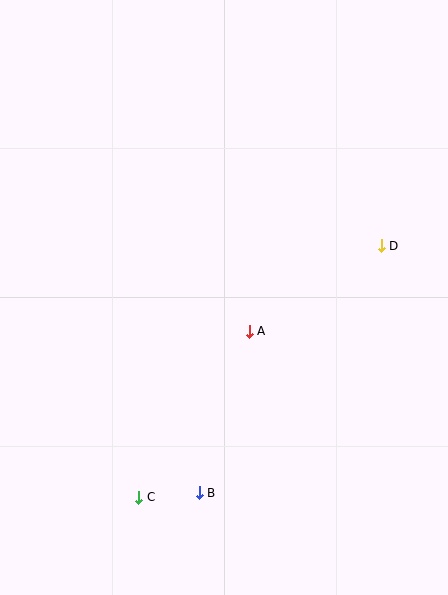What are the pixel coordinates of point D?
Point D is at (381, 246).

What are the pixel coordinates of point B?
Point B is at (199, 493).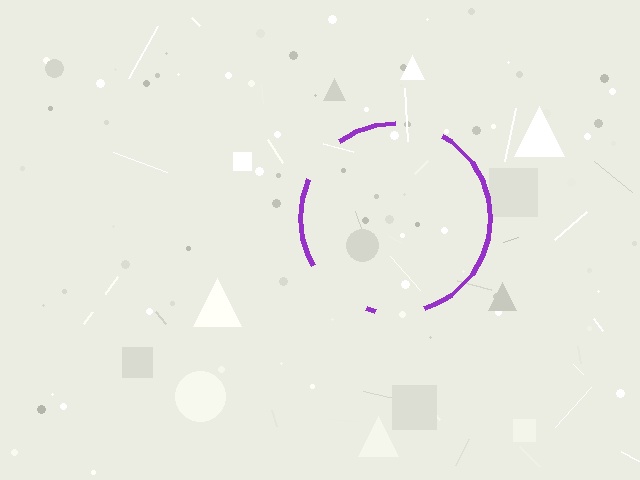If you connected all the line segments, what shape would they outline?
They would outline a circle.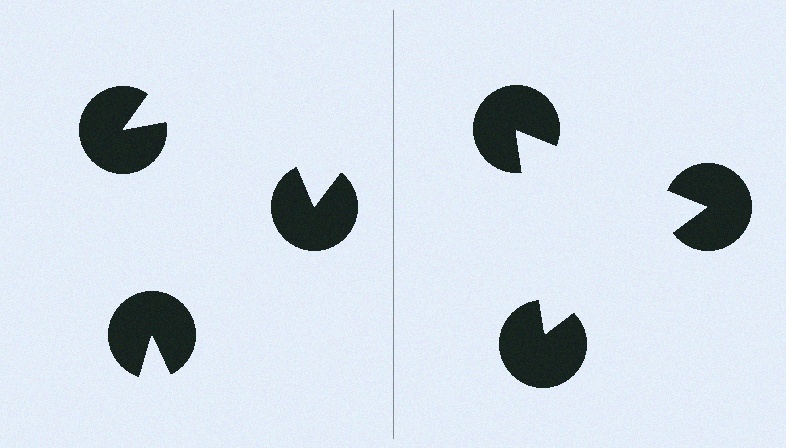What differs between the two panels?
The pac-man discs are positioned identically on both sides; only the wedge orientations differ. On the right they align to a triangle; on the left they are misaligned.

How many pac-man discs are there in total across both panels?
6 — 3 on each side.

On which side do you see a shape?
An illusory triangle appears on the right side. On the left side the wedge cuts are rotated, so no coherent shape forms.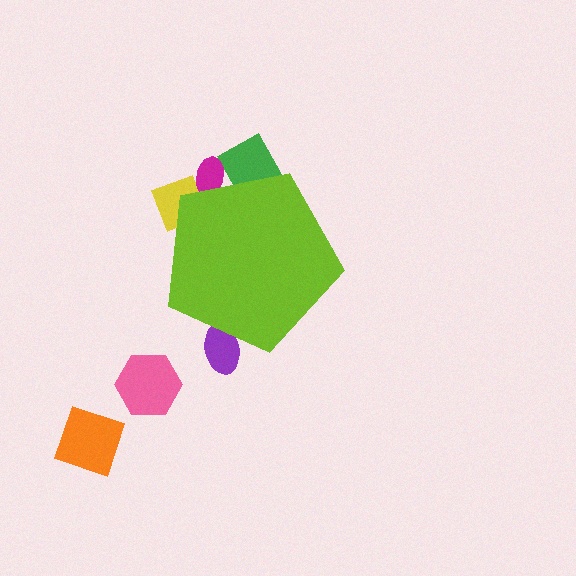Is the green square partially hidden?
Yes, the green square is partially hidden behind the lime pentagon.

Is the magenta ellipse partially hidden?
Yes, the magenta ellipse is partially hidden behind the lime pentagon.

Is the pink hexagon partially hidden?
No, the pink hexagon is fully visible.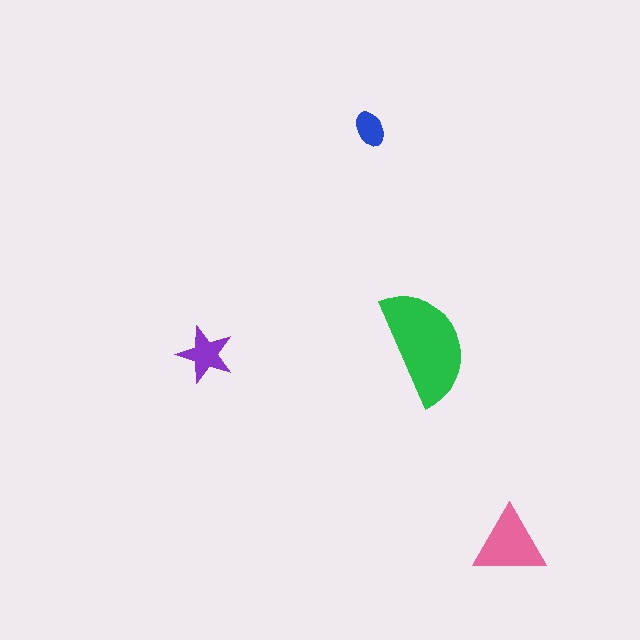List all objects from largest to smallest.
The green semicircle, the pink triangle, the purple star, the blue ellipse.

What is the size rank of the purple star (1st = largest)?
3rd.